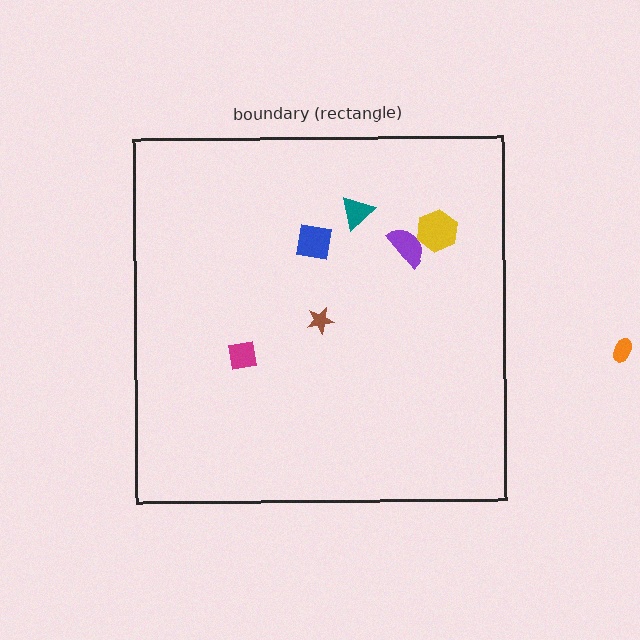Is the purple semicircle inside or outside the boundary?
Inside.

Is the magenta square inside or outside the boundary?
Inside.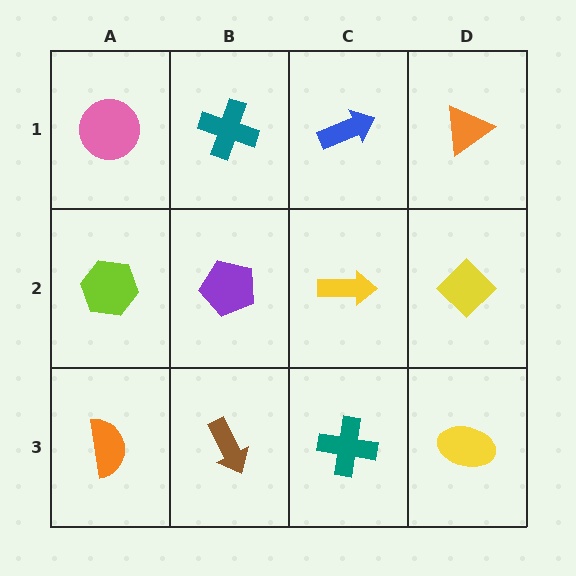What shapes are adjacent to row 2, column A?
A pink circle (row 1, column A), an orange semicircle (row 3, column A), a purple pentagon (row 2, column B).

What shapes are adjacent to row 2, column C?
A blue arrow (row 1, column C), a teal cross (row 3, column C), a purple pentagon (row 2, column B), a yellow diamond (row 2, column D).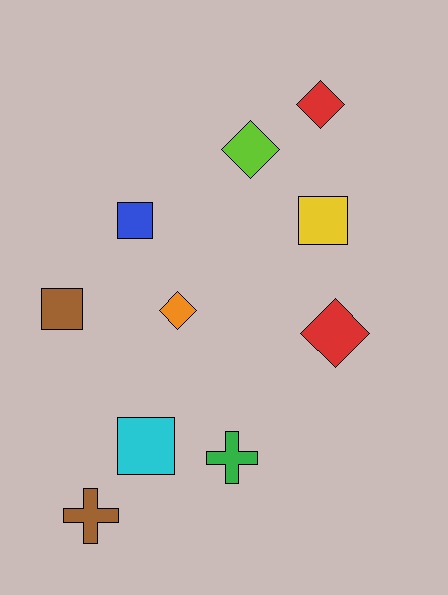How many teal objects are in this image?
There are no teal objects.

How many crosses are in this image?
There are 2 crosses.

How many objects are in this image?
There are 10 objects.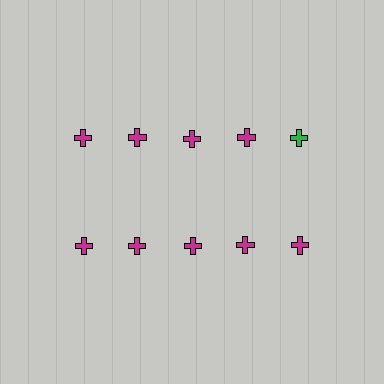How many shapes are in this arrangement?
There are 10 shapes arranged in a grid pattern.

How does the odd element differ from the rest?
It has a different color: green instead of magenta.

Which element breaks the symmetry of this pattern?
The green cross in the top row, rightmost column breaks the symmetry. All other shapes are magenta crosses.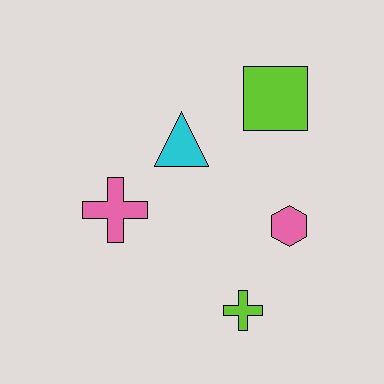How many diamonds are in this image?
There are no diamonds.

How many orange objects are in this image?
There are no orange objects.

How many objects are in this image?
There are 5 objects.